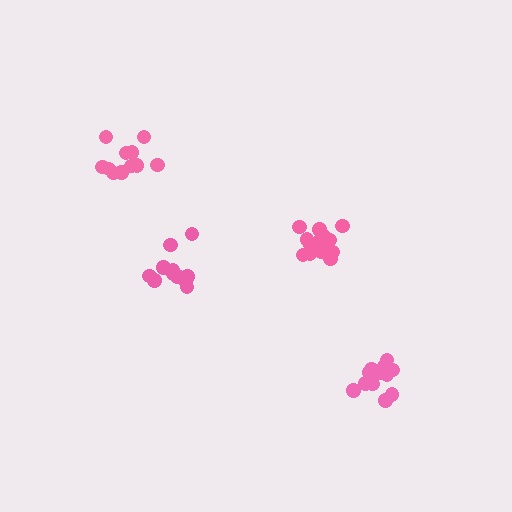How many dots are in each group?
Group 1: 13 dots, Group 2: 13 dots, Group 3: 17 dots, Group 4: 11 dots (54 total).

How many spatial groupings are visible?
There are 4 spatial groupings.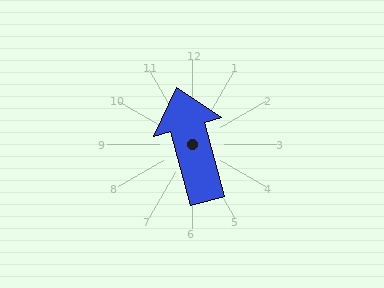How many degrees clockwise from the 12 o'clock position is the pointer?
Approximately 345 degrees.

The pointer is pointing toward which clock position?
Roughly 11 o'clock.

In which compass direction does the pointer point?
North.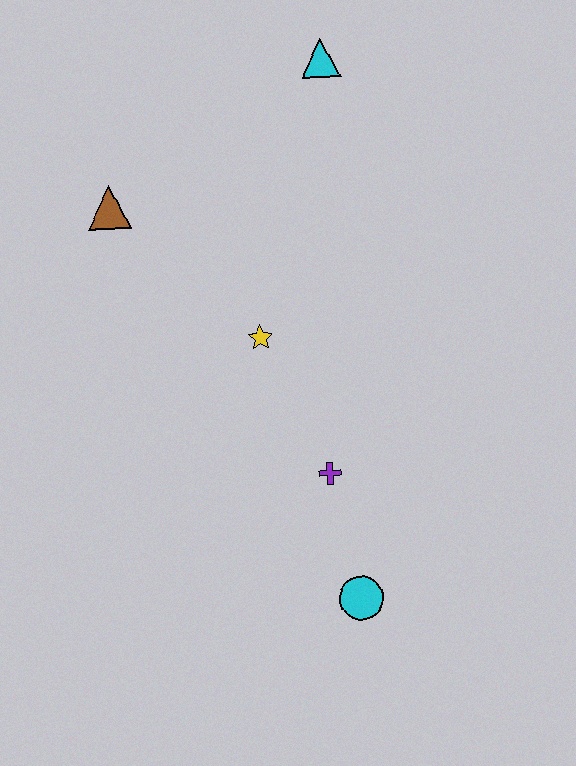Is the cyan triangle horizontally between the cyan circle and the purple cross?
Yes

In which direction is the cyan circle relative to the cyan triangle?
The cyan circle is below the cyan triangle.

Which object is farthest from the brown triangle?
The cyan circle is farthest from the brown triangle.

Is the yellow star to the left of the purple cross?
Yes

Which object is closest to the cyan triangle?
The brown triangle is closest to the cyan triangle.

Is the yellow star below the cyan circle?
No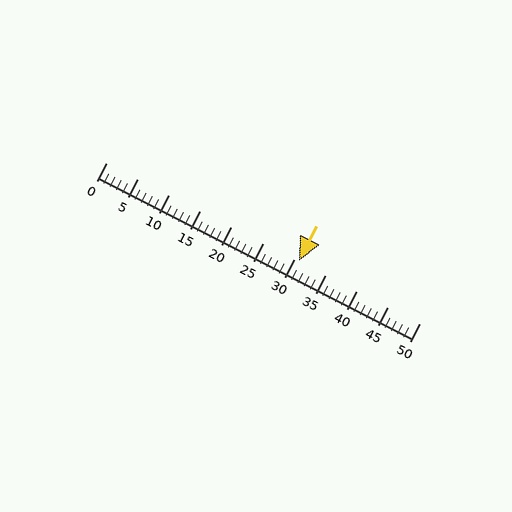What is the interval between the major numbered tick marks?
The major tick marks are spaced 5 units apart.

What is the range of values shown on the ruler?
The ruler shows values from 0 to 50.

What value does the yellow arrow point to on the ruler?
The yellow arrow points to approximately 31.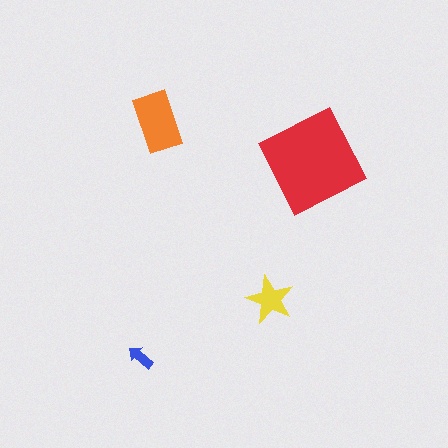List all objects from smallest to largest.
The blue arrow, the yellow star, the orange rectangle, the red square.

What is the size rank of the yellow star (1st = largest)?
3rd.